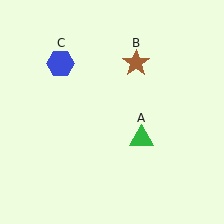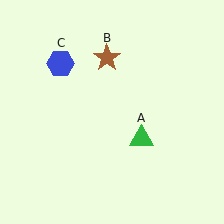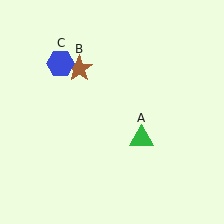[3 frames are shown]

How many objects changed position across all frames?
1 object changed position: brown star (object B).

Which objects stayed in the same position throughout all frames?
Green triangle (object A) and blue hexagon (object C) remained stationary.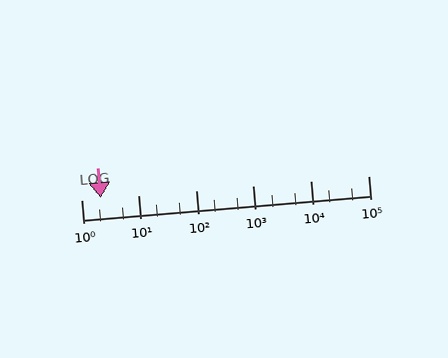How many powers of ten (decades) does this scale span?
The scale spans 5 decades, from 1 to 100000.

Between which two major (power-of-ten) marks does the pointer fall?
The pointer is between 1 and 10.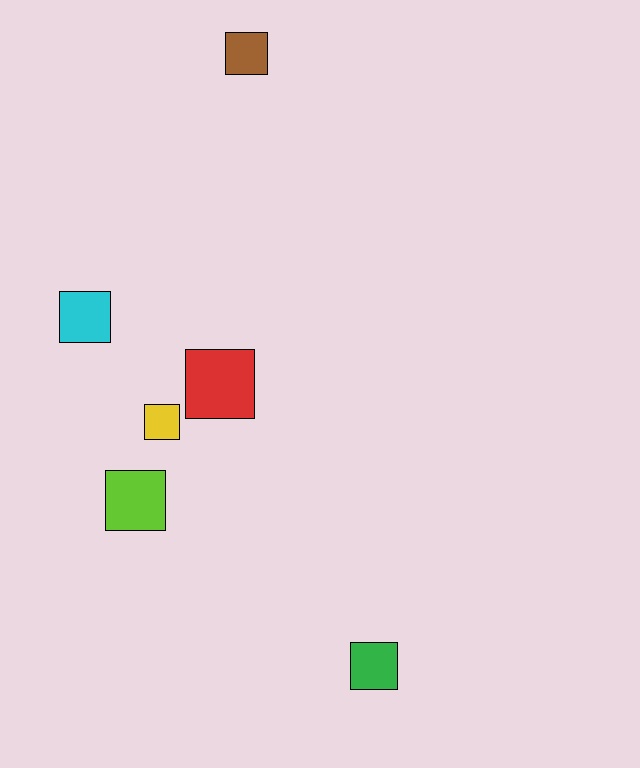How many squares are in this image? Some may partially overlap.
There are 6 squares.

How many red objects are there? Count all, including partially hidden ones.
There is 1 red object.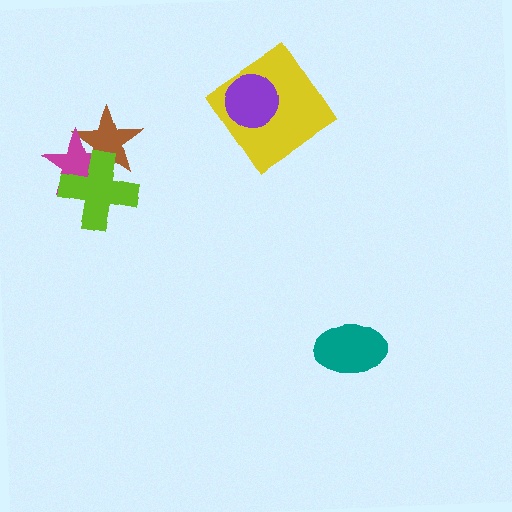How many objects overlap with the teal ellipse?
0 objects overlap with the teal ellipse.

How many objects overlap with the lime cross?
2 objects overlap with the lime cross.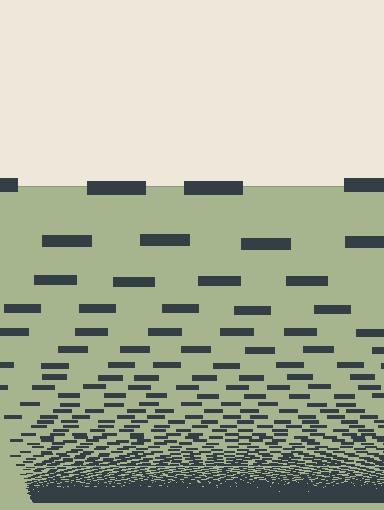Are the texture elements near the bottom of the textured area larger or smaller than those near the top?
Smaller. The gradient is inverted — elements near the bottom are smaller and denser.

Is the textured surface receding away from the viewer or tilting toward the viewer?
The surface appears to tilt toward the viewer. Texture elements get larger and sparser toward the top.